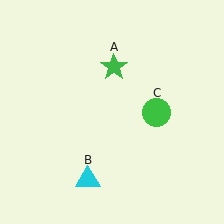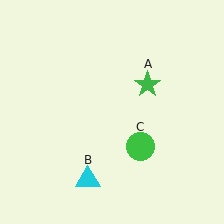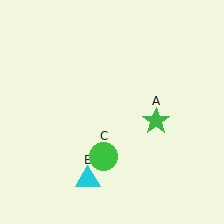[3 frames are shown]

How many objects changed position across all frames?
2 objects changed position: green star (object A), green circle (object C).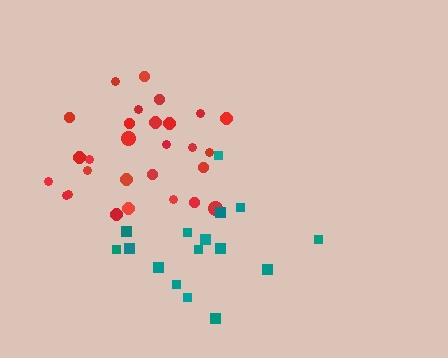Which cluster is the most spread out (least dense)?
Teal.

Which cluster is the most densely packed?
Red.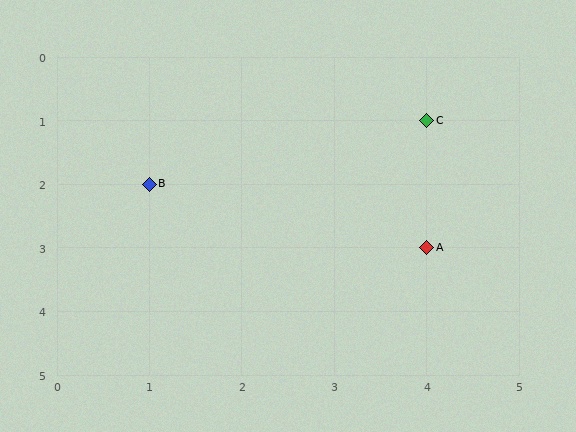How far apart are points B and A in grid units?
Points B and A are 3 columns and 1 row apart (about 3.2 grid units diagonally).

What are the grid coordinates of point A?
Point A is at grid coordinates (4, 3).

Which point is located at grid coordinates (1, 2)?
Point B is at (1, 2).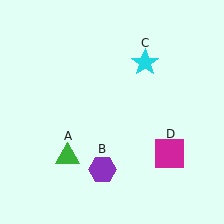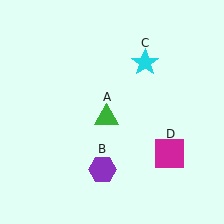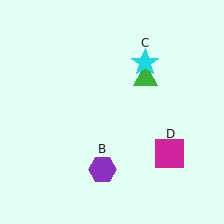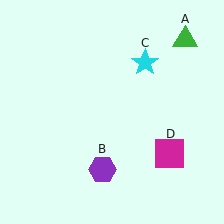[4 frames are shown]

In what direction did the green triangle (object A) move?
The green triangle (object A) moved up and to the right.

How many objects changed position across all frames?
1 object changed position: green triangle (object A).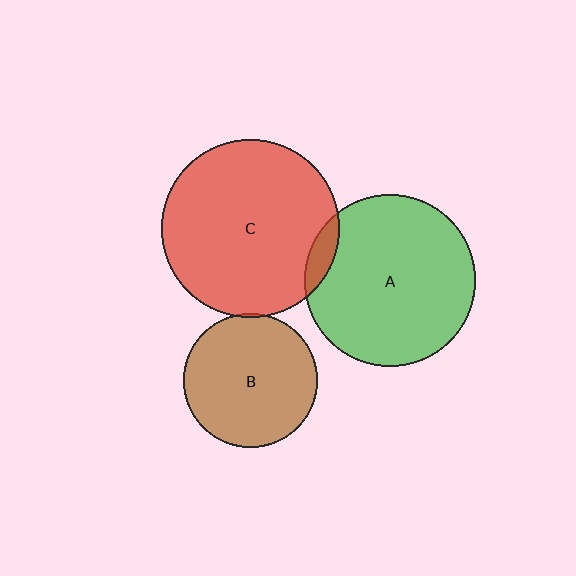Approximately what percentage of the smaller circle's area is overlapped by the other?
Approximately 5%.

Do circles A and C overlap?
Yes.